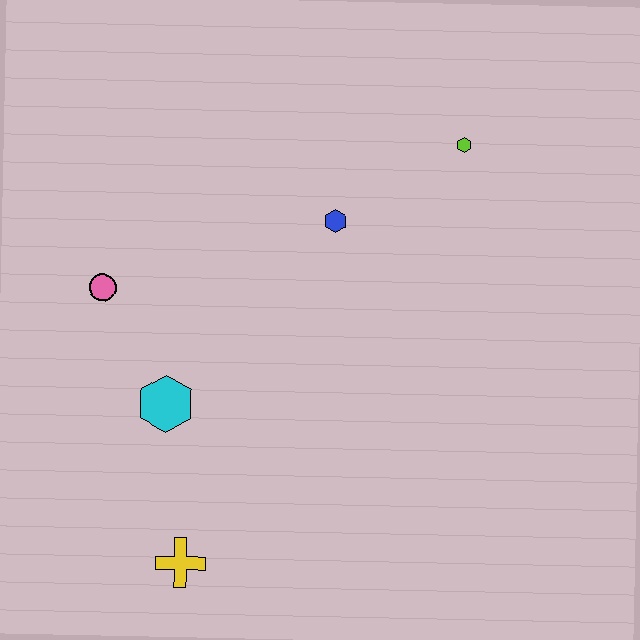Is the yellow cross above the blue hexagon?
No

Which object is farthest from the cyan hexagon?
The lime hexagon is farthest from the cyan hexagon.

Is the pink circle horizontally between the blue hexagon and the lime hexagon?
No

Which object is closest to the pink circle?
The cyan hexagon is closest to the pink circle.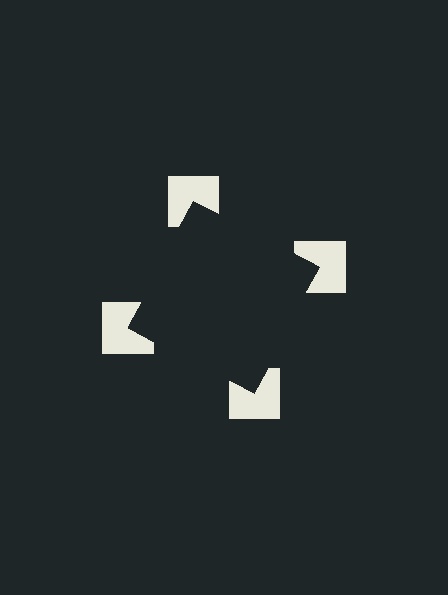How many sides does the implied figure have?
4 sides.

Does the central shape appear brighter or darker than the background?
It typically appears slightly darker than the background, even though no actual brightness change is drawn.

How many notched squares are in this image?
There are 4 — one at each vertex of the illusory square.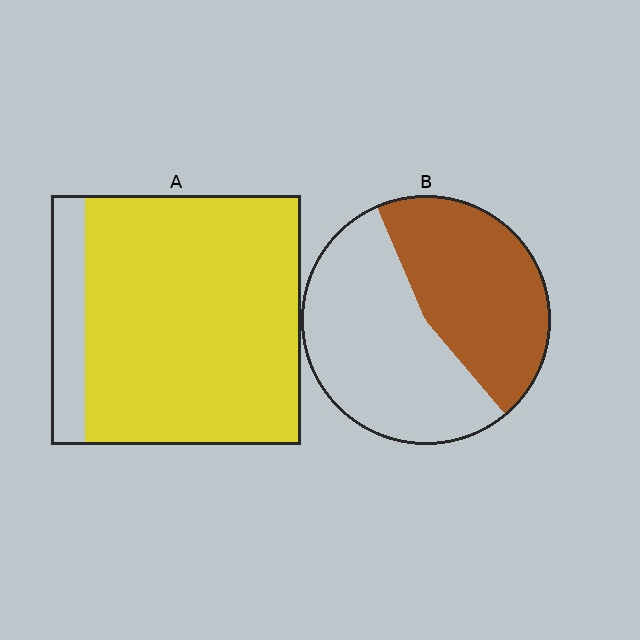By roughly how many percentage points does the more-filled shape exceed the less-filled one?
By roughly 40 percentage points (A over B).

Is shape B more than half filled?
No.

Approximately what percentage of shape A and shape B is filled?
A is approximately 85% and B is approximately 45%.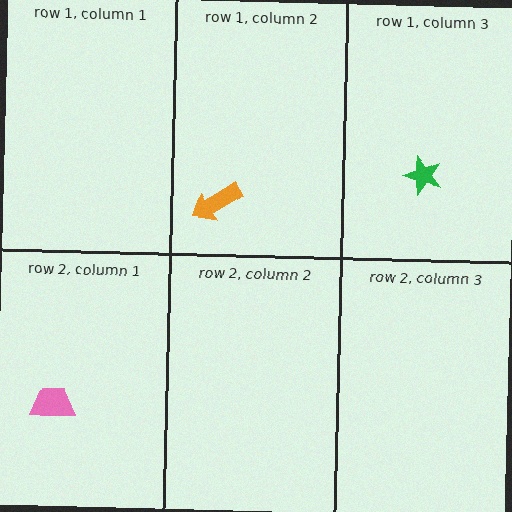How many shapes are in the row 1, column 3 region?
1.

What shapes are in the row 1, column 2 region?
The orange arrow.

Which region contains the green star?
The row 1, column 3 region.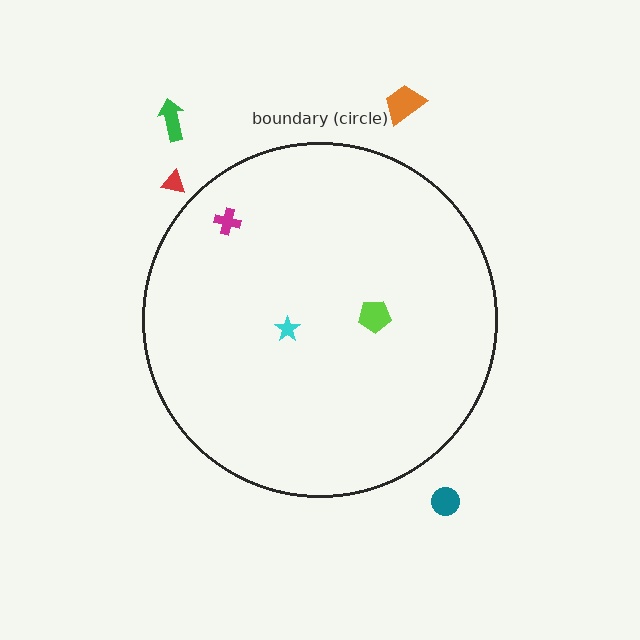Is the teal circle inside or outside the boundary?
Outside.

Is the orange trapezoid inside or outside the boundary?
Outside.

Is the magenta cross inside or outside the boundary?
Inside.